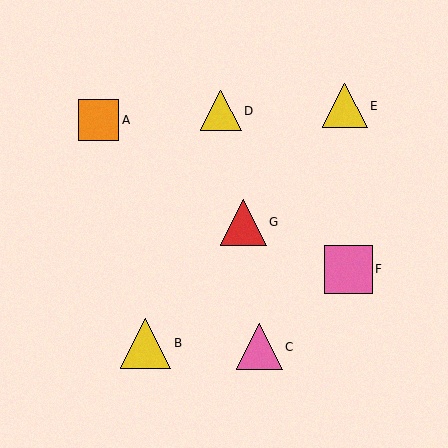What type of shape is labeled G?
Shape G is a red triangle.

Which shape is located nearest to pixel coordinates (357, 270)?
The pink square (labeled F) at (348, 269) is nearest to that location.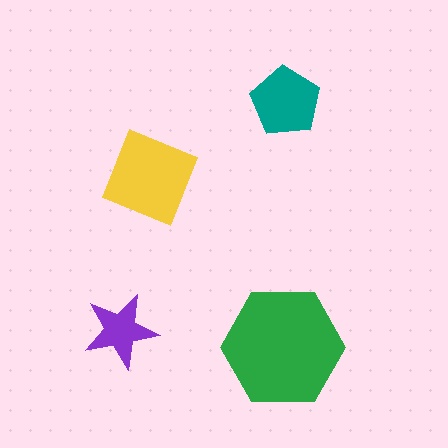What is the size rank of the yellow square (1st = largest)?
2nd.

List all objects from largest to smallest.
The green hexagon, the yellow square, the teal pentagon, the purple star.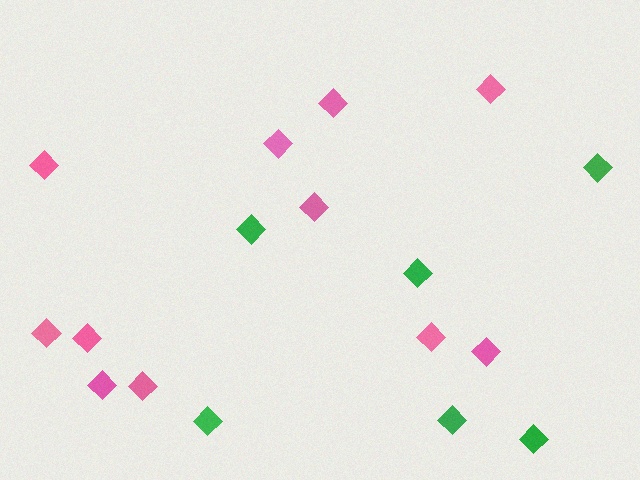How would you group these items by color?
There are 2 groups: one group of pink diamonds (11) and one group of green diamonds (6).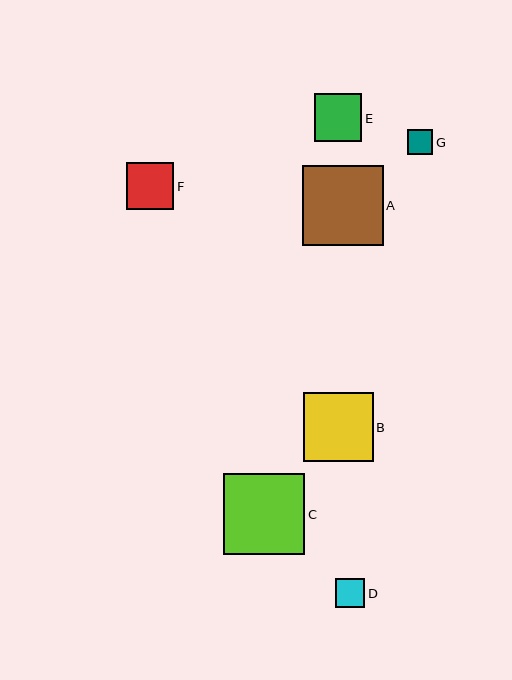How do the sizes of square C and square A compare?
Square C and square A are approximately the same size.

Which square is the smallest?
Square G is the smallest with a size of approximately 25 pixels.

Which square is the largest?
Square C is the largest with a size of approximately 81 pixels.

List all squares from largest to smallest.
From largest to smallest: C, A, B, E, F, D, G.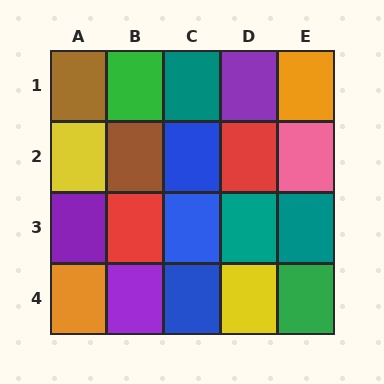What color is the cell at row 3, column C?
Blue.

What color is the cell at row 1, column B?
Green.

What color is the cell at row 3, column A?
Purple.